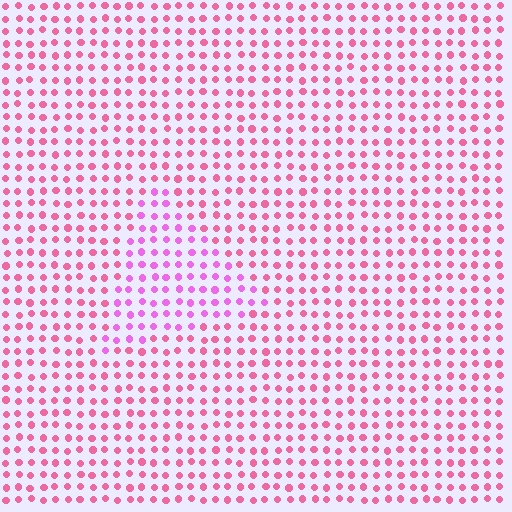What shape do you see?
I see a triangle.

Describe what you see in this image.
The image is filled with small pink elements in a uniform arrangement. A triangle-shaped region is visible where the elements are tinted to a slightly different hue, forming a subtle color boundary.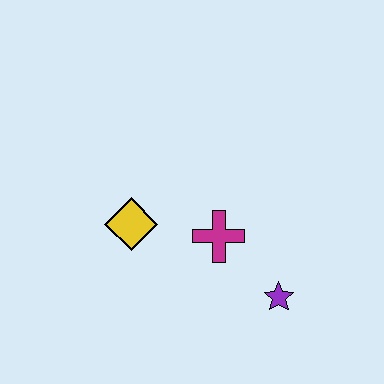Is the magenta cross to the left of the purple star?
Yes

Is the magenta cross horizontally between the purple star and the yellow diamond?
Yes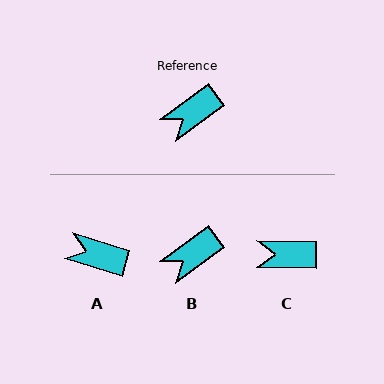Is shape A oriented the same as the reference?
No, it is off by about 53 degrees.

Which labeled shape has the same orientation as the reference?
B.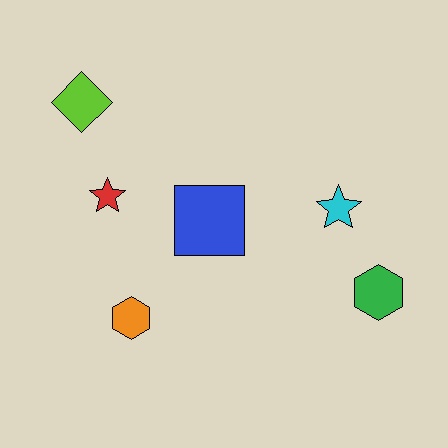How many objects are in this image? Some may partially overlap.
There are 6 objects.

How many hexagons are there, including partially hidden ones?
There are 2 hexagons.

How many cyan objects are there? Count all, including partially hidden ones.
There is 1 cyan object.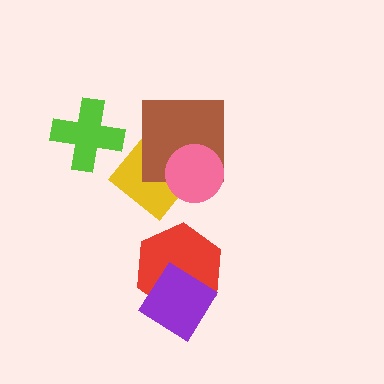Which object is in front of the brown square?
The pink circle is in front of the brown square.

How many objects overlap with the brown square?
2 objects overlap with the brown square.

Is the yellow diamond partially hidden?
Yes, it is partially covered by another shape.